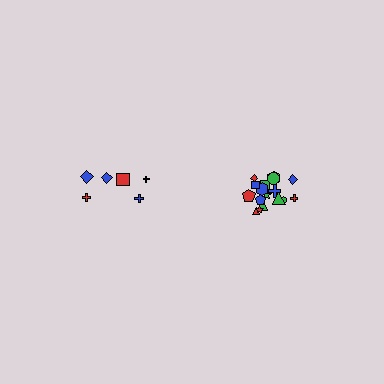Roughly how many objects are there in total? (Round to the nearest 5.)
Roughly 25 objects in total.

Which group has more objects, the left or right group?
The right group.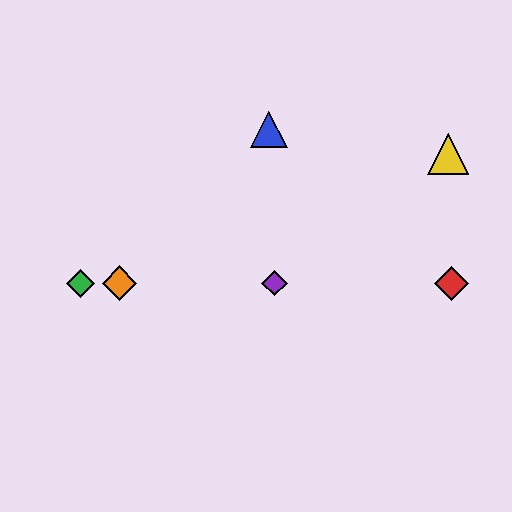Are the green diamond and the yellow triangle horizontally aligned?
No, the green diamond is at y≈283 and the yellow triangle is at y≈154.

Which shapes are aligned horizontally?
The red diamond, the green diamond, the purple diamond, the orange diamond are aligned horizontally.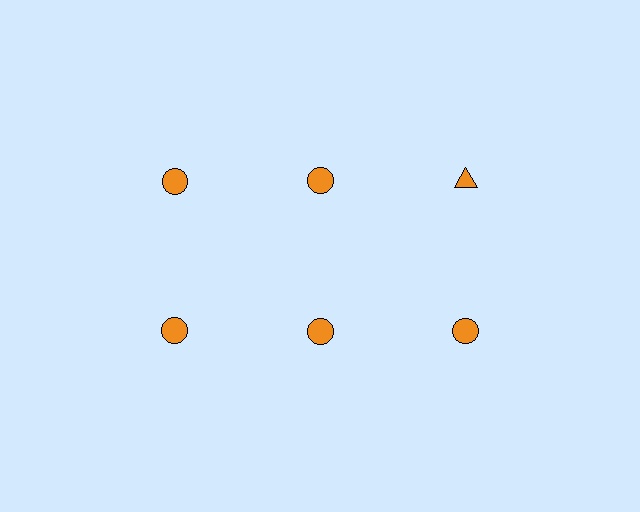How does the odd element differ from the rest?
It has a different shape: triangle instead of circle.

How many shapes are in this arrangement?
There are 6 shapes arranged in a grid pattern.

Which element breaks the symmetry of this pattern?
The orange triangle in the top row, center column breaks the symmetry. All other shapes are orange circles.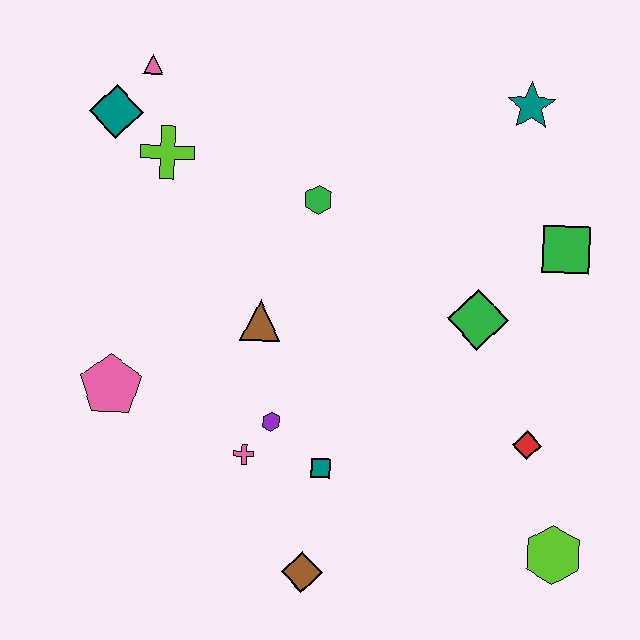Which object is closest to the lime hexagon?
The red diamond is closest to the lime hexagon.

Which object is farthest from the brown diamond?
The pink triangle is farthest from the brown diamond.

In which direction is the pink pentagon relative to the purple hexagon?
The pink pentagon is to the left of the purple hexagon.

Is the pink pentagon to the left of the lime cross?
Yes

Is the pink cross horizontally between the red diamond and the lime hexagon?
No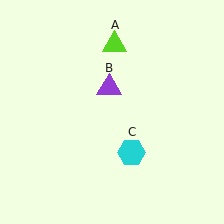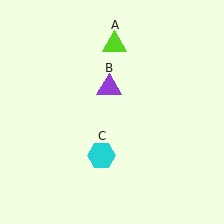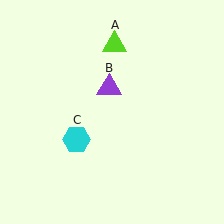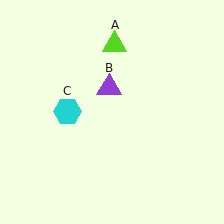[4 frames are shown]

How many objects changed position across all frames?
1 object changed position: cyan hexagon (object C).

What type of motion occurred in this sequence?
The cyan hexagon (object C) rotated clockwise around the center of the scene.